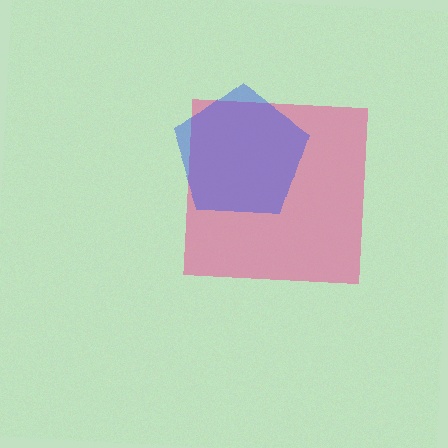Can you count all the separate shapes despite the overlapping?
Yes, there are 2 separate shapes.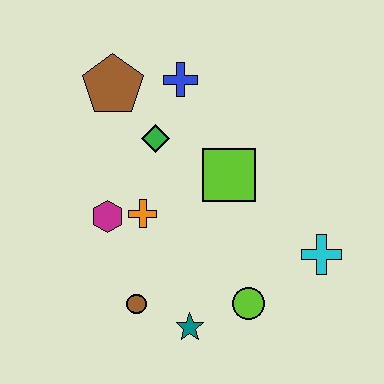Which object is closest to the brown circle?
The teal star is closest to the brown circle.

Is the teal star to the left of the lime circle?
Yes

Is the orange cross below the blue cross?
Yes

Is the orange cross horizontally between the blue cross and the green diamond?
No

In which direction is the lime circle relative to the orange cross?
The lime circle is to the right of the orange cross.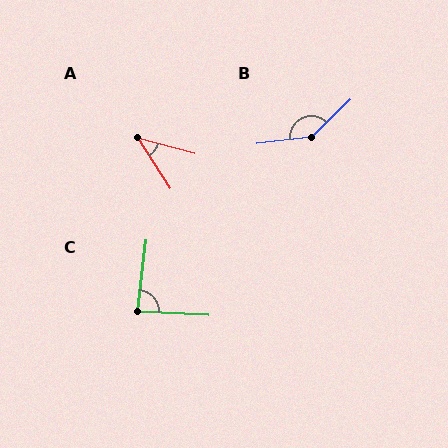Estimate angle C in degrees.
Approximately 86 degrees.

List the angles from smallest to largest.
A (42°), C (86°), B (142°).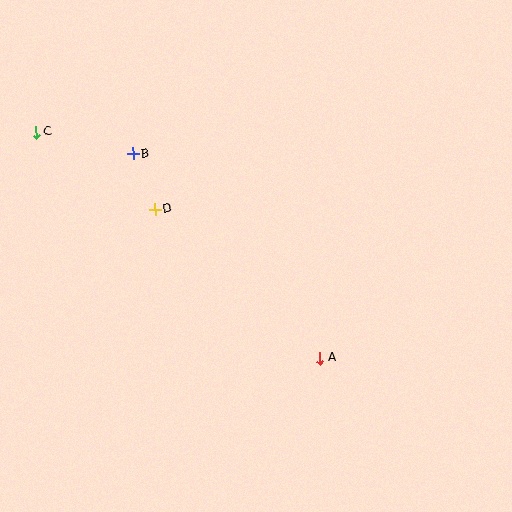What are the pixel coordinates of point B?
Point B is at (133, 154).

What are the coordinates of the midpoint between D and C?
The midpoint between D and C is at (95, 171).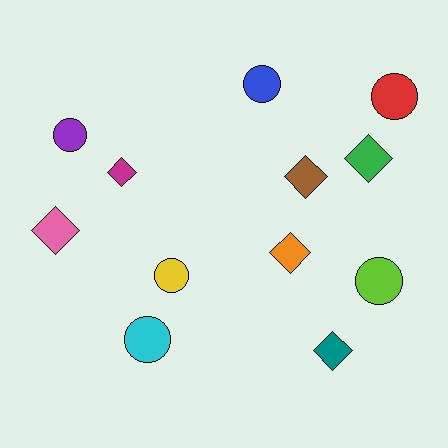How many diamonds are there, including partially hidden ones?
There are 6 diamonds.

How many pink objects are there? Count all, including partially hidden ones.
There is 1 pink object.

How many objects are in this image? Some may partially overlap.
There are 12 objects.